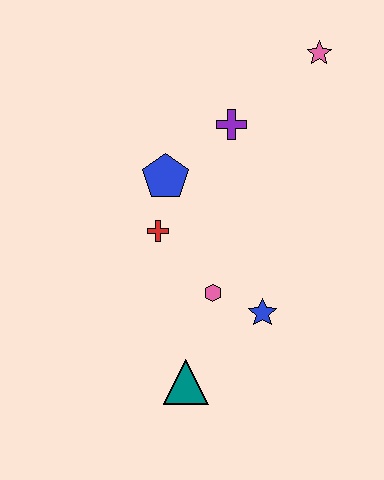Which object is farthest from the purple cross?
The teal triangle is farthest from the purple cross.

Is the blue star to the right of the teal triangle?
Yes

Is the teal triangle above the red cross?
No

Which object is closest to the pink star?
The purple cross is closest to the pink star.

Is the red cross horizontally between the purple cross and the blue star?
No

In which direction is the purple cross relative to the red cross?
The purple cross is above the red cross.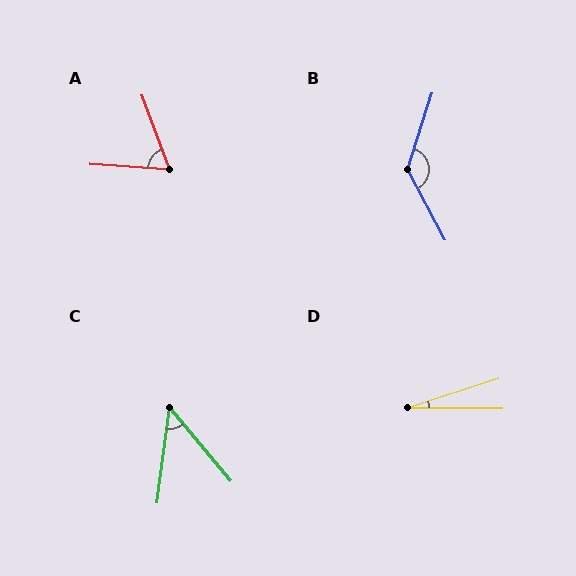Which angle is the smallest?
D, at approximately 18 degrees.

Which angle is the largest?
B, at approximately 135 degrees.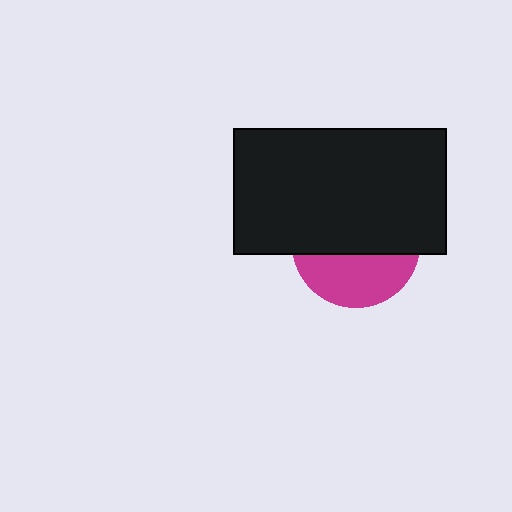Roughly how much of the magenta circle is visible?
A small part of it is visible (roughly 39%).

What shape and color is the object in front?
The object in front is a black rectangle.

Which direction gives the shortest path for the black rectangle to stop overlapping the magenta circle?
Moving up gives the shortest separation.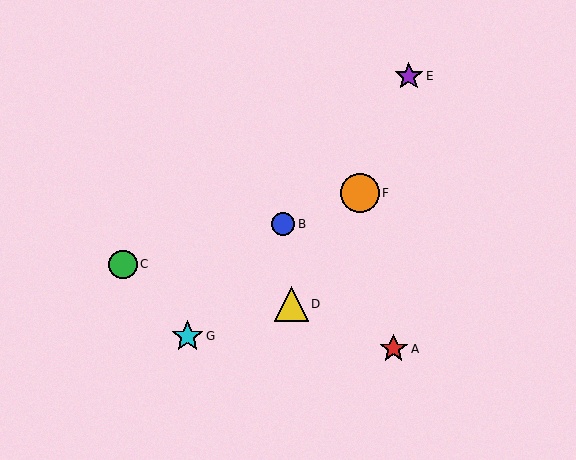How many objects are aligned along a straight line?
3 objects (B, E, G) are aligned along a straight line.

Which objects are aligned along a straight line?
Objects B, E, G are aligned along a straight line.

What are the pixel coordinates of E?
Object E is at (409, 76).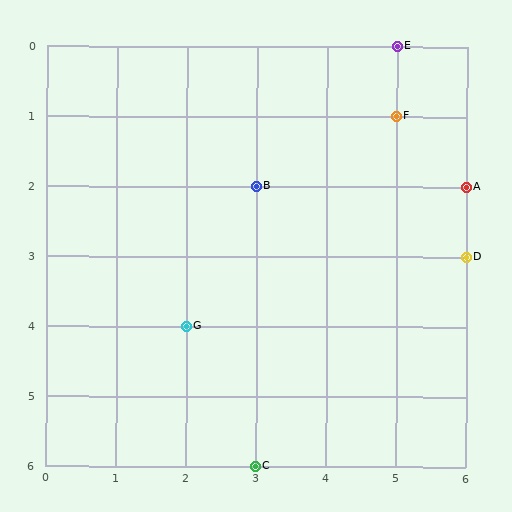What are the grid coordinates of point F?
Point F is at grid coordinates (5, 1).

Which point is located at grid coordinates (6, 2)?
Point A is at (6, 2).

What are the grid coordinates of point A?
Point A is at grid coordinates (6, 2).